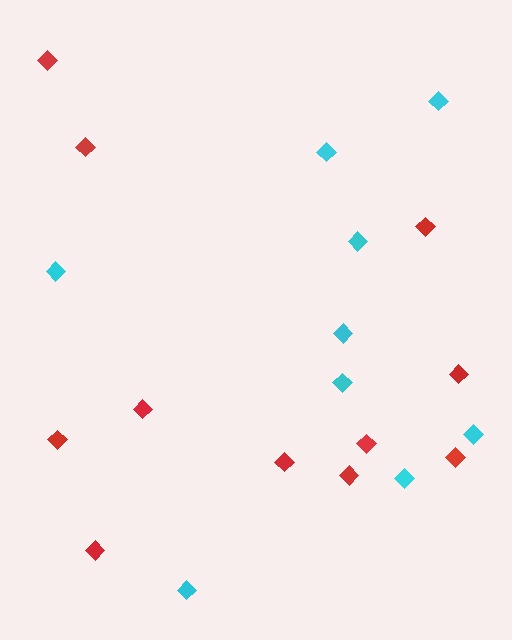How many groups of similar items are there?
There are 2 groups: one group of red diamonds (11) and one group of cyan diamonds (9).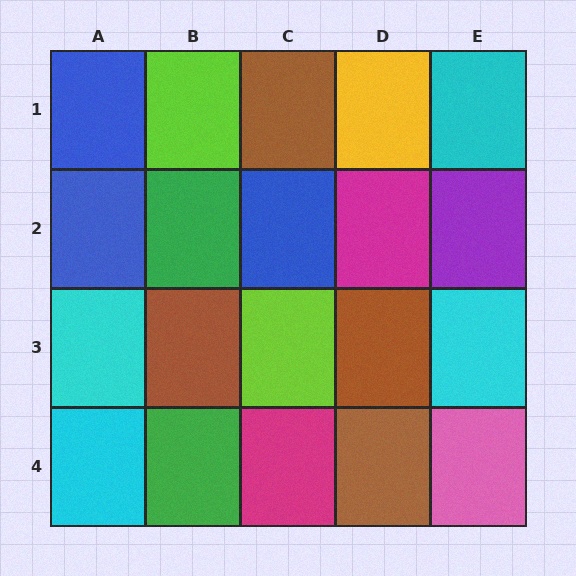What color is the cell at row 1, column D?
Yellow.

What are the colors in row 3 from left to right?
Cyan, brown, lime, brown, cyan.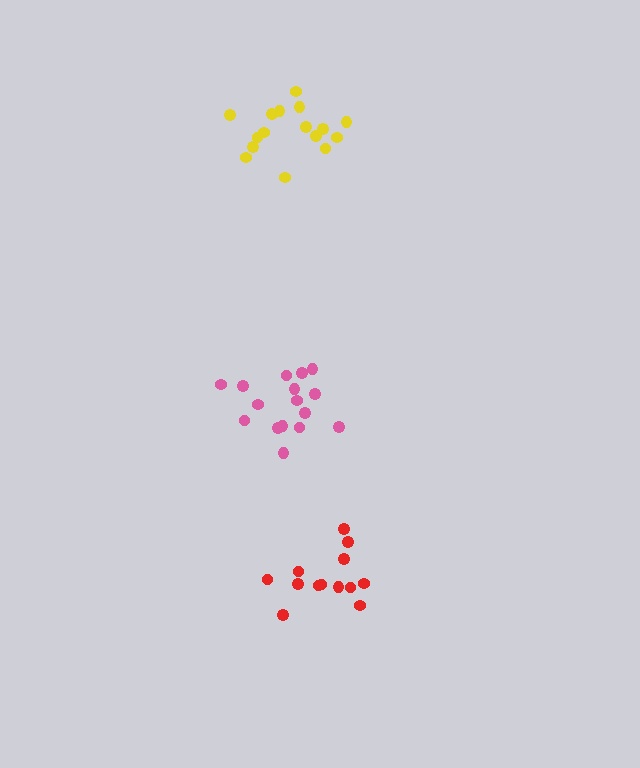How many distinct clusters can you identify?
There are 3 distinct clusters.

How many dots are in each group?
Group 1: 16 dots, Group 2: 16 dots, Group 3: 13 dots (45 total).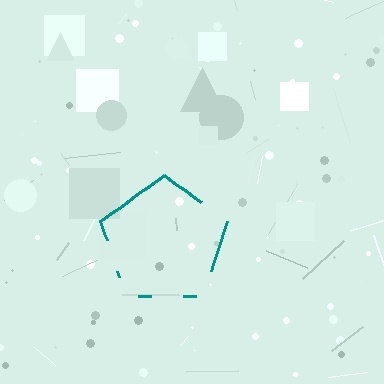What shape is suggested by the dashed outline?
The dashed outline suggests a pentagon.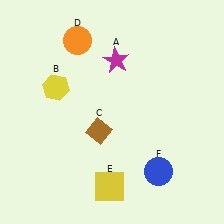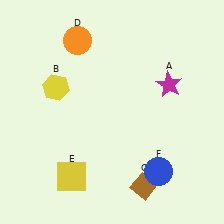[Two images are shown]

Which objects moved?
The objects that moved are: the magenta star (A), the brown diamond (C), the yellow square (E).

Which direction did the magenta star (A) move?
The magenta star (A) moved right.